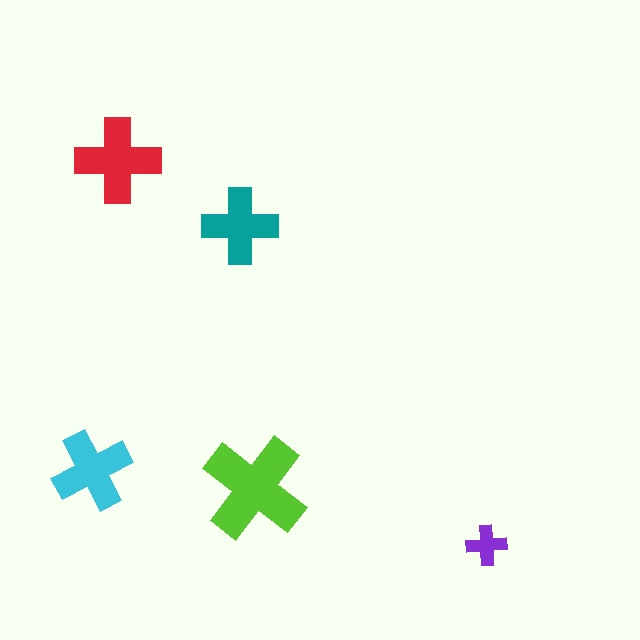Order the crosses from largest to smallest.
the lime one, the red one, the cyan one, the teal one, the purple one.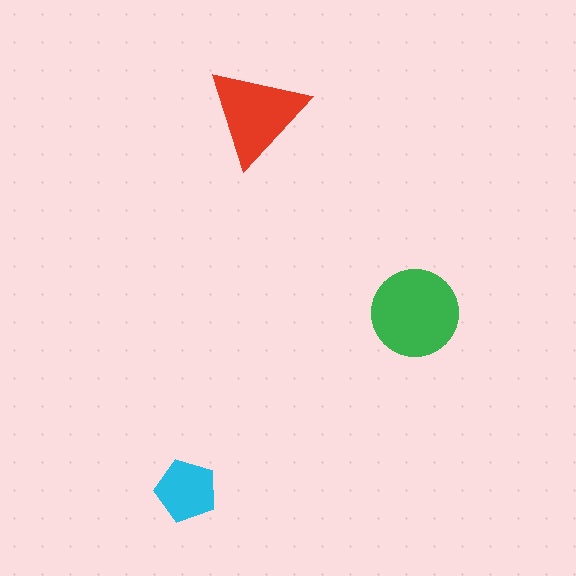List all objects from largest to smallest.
The green circle, the red triangle, the cyan pentagon.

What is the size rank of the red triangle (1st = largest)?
2nd.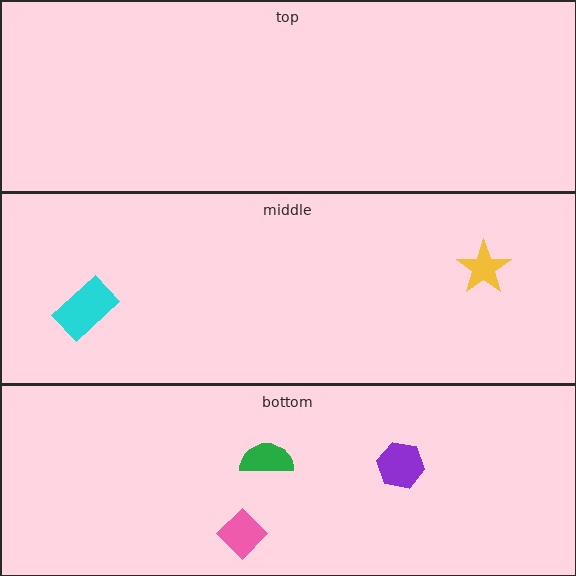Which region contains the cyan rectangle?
The middle region.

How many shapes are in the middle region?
2.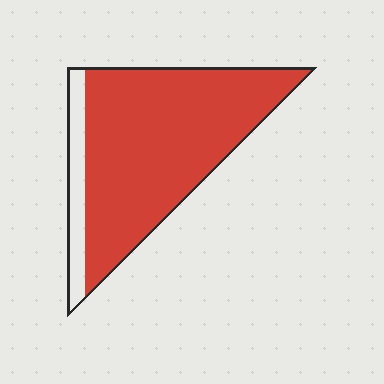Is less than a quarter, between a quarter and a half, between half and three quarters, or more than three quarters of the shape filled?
More than three quarters.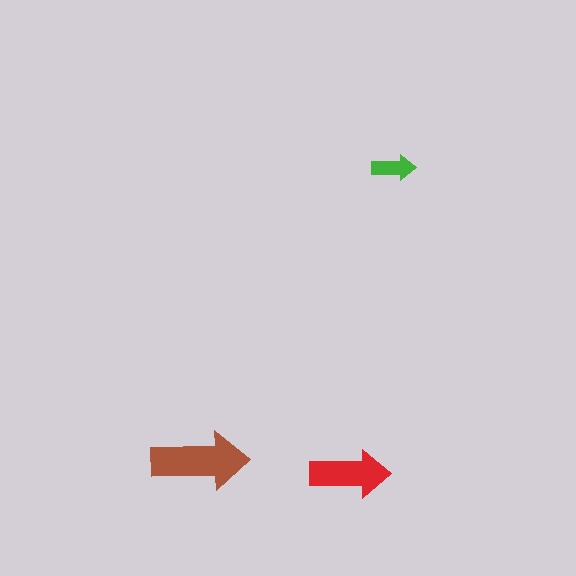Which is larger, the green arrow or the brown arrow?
The brown one.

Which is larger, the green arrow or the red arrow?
The red one.